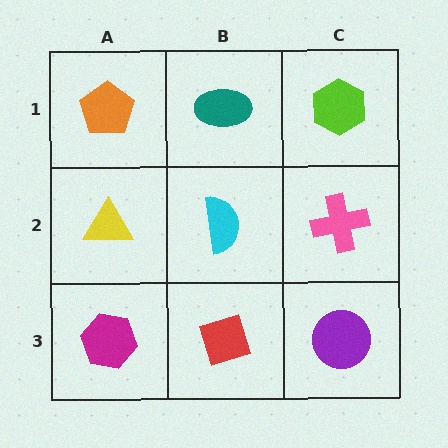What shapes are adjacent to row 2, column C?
A lime hexagon (row 1, column C), a purple circle (row 3, column C), a cyan semicircle (row 2, column B).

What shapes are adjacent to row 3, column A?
A yellow triangle (row 2, column A), a red diamond (row 3, column B).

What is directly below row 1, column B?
A cyan semicircle.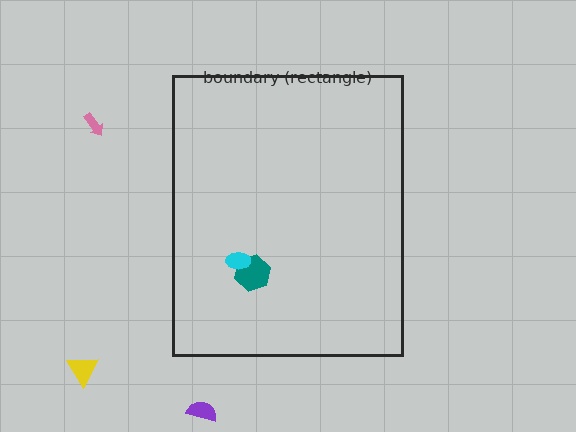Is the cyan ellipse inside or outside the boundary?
Inside.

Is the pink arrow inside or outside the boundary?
Outside.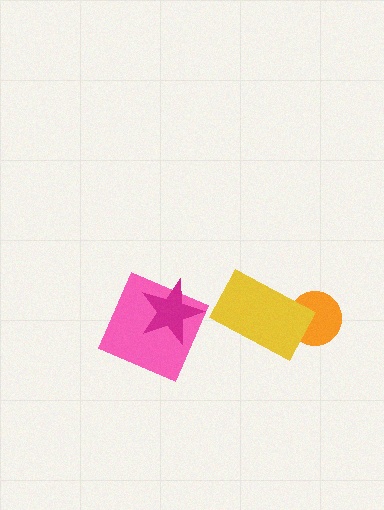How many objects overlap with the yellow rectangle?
1 object overlaps with the yellow rectangle.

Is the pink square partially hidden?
Yes, it is partially covered by another shape.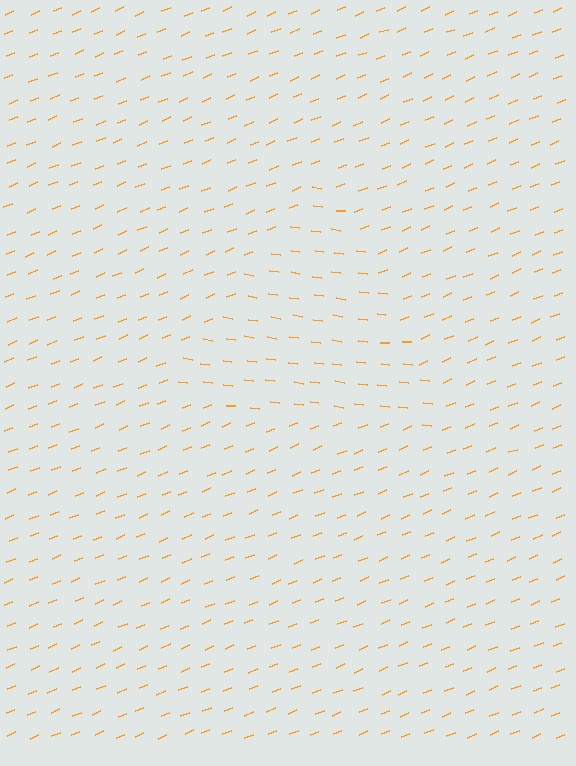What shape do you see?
I see a triangle.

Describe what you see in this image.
The image is filled with small orange line segments. A triangle region in the image has lines oriented differently from the surrounding lines, creating a visible texture boundary.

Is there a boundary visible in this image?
Yes, there is a texture boundary formed by a change in line orientation.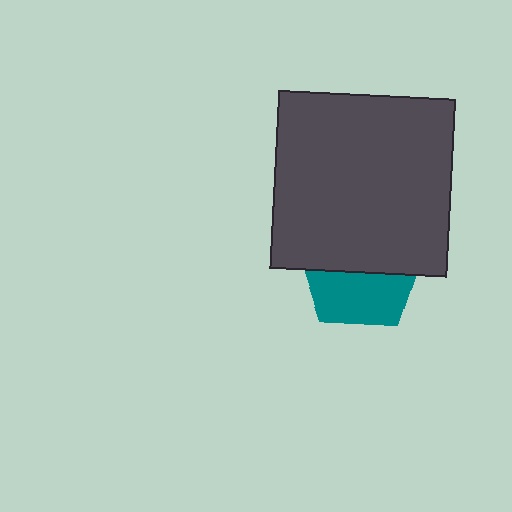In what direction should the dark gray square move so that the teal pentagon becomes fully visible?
The dark gray square should move up. That is the shortest direction to clear the overlap and leave the teal pentagon fully visible.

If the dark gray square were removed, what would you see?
You would see the complete teal pentagon.